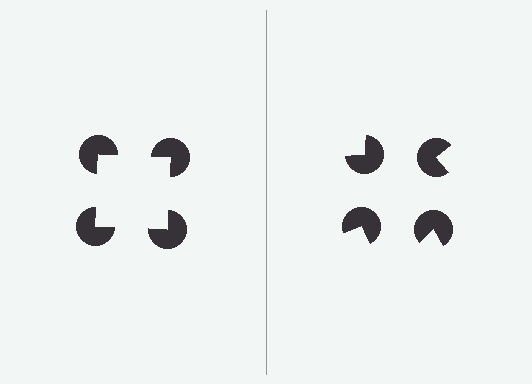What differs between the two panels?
The pac-man discs are positioned identically on both sides; only the wedge orientations differ. On the left they align to a square; on the right they are misaligned.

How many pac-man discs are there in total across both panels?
8 — 4 on each side.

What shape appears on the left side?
An illusory square.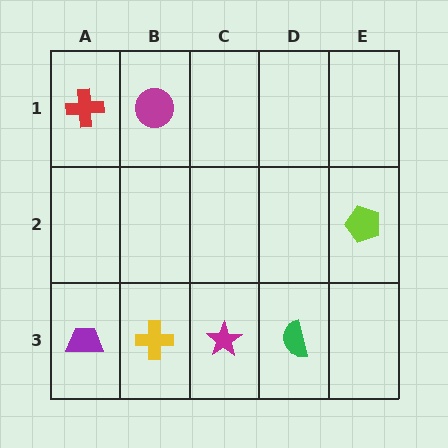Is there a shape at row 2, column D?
No, that cell is empty.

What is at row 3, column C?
A magenta star.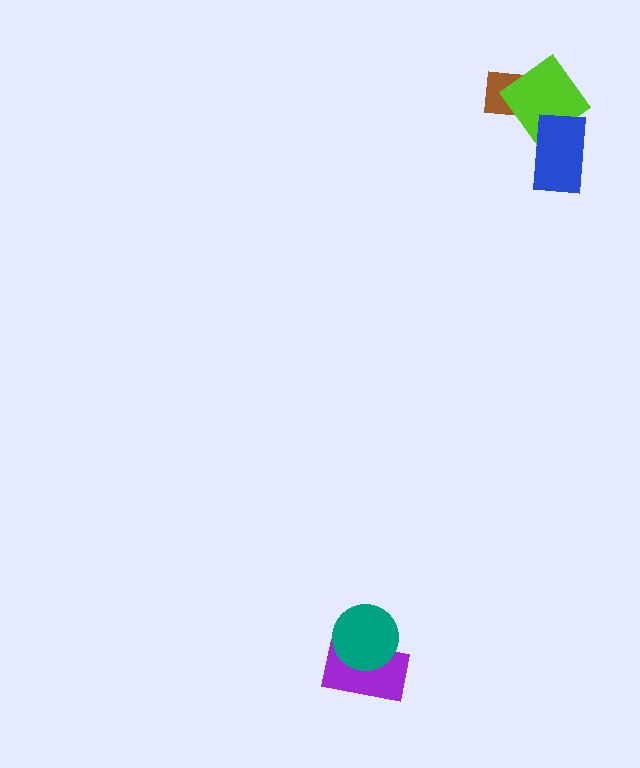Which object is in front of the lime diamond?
The blue rectangle is in front of the lime diamond.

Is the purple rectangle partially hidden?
Yes, it is partially covered by another shape.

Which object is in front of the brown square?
The lime diamond is in front of the brown square.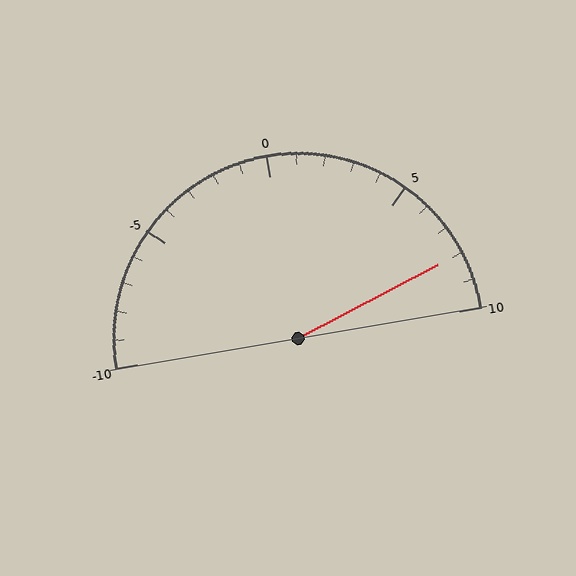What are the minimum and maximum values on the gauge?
The gauge ranges from -10 to 10.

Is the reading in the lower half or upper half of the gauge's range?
The reading is in the upper half of the range (-10 to 10).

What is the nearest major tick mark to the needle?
The nearest major tick mark is 10.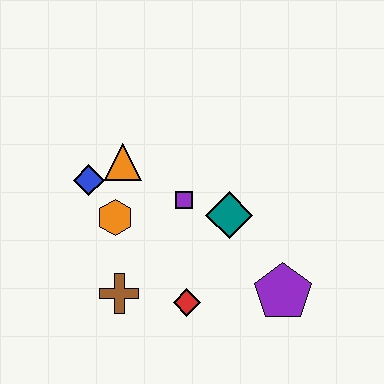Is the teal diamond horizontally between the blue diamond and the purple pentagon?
Yes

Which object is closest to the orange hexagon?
The blue diamond is closest to the orange hexagon.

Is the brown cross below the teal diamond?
Yes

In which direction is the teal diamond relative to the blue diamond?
The teal diamond is to the right of the blue diamond.